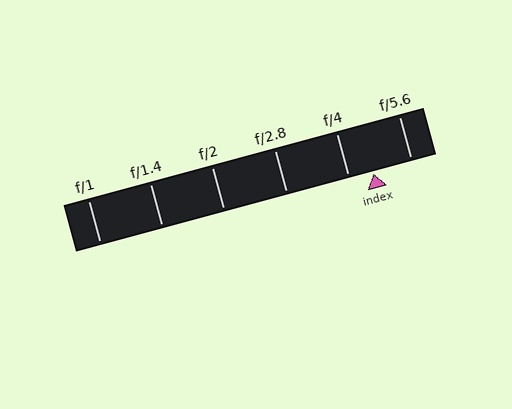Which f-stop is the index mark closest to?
The index mark is closest to f/4.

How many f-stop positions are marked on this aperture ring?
There are 6 f-stop positions marked.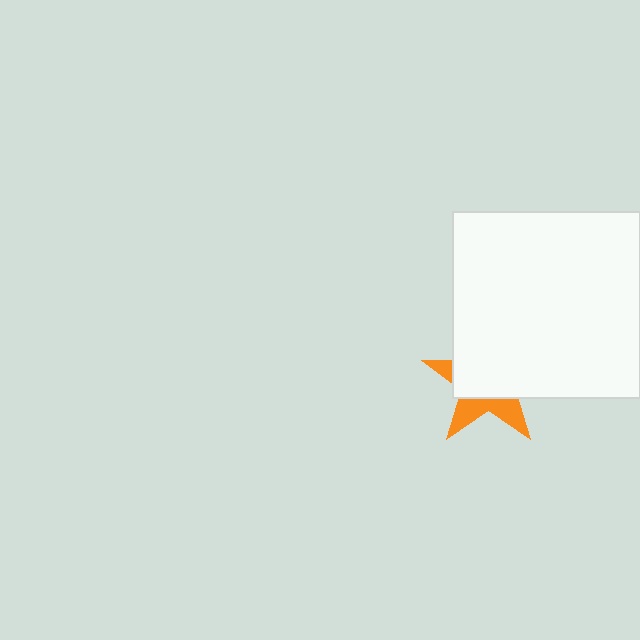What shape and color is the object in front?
The object in front is a white square.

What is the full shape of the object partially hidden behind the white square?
The partially hidden object is an orange star.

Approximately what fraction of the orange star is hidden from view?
Roughly 66% of the orange star is hidden behind the white square.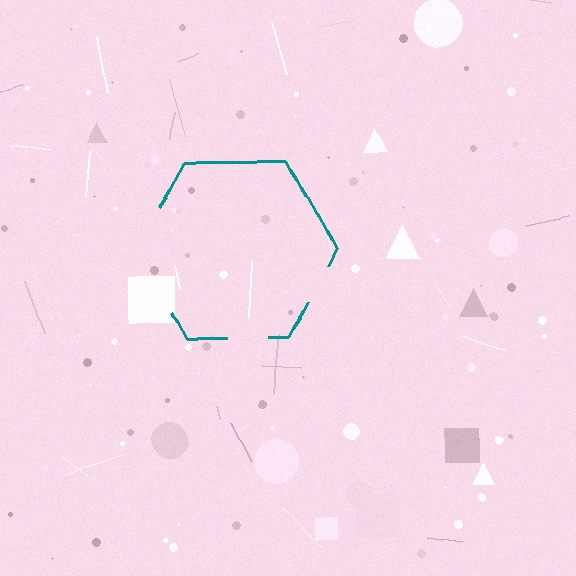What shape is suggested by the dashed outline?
The dashed outline suggests a hexagon.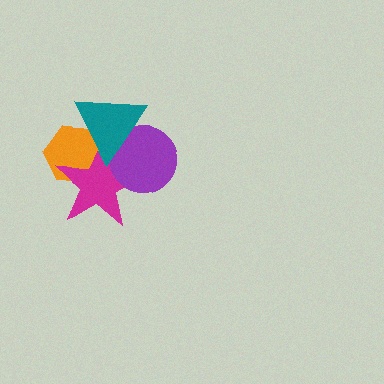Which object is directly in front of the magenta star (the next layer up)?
The purple circle is directly in front of the magenta star.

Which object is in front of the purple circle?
The teal triangle is in front of the purple circle.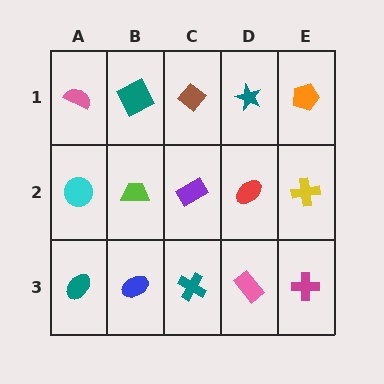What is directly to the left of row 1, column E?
A teal star.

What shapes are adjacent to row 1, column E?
A yellow cross (row 2, column E), a teal star (row 1, column D).